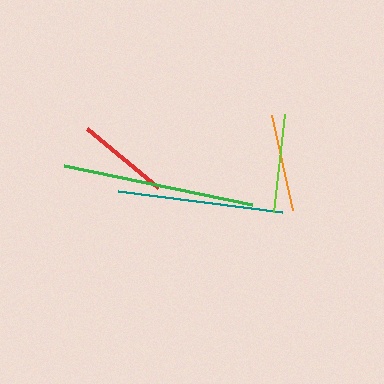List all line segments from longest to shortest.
From longest to shortest: green, teal, lime, orange, red.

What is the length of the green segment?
The green segment is approximately 193 pixels long.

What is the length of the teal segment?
The teal segment is approximately 165 pixels long.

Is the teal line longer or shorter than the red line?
The teal line is longer than the red line.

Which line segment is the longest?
The green line is the longest at approximately 193 pixels.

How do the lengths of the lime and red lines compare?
The lime and red lines are approximately the same length.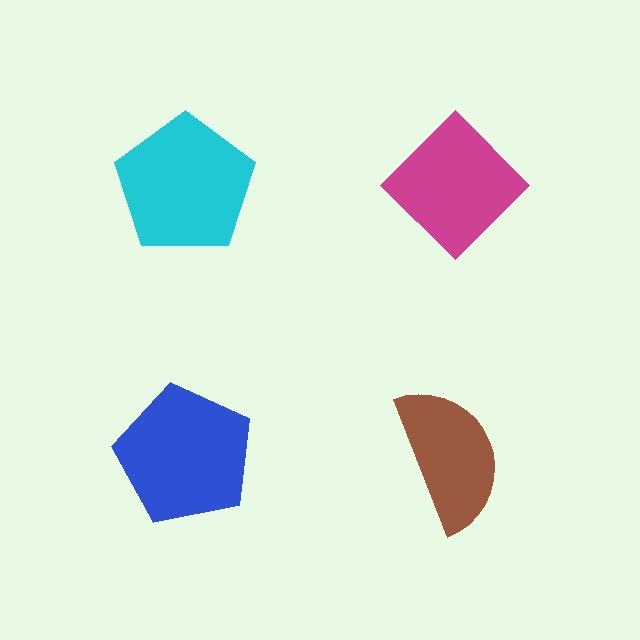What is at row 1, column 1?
A cyan pentagon.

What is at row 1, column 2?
A magenta diamond.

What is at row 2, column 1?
A blue pentagon.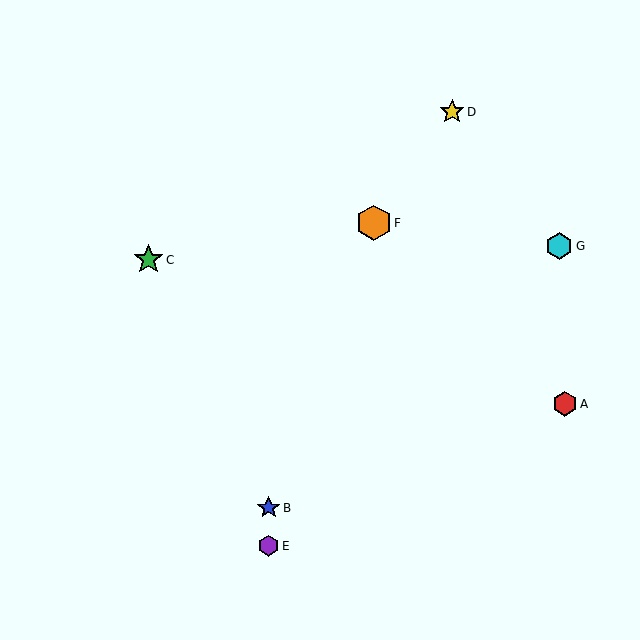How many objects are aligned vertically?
2 objects (B, E) are aligned vertically.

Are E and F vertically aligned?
No, E is at x≈269 and F is at x≈374.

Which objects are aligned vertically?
Objects B, E are aligned vertically.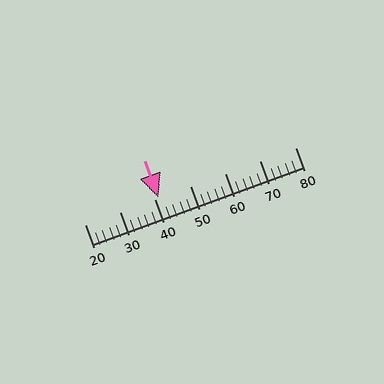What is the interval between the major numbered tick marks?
The major tick marks are spaced 10 units apart.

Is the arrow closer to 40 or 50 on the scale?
The arrow is closer to 40.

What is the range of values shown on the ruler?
The ruler shows values from 20 to 80.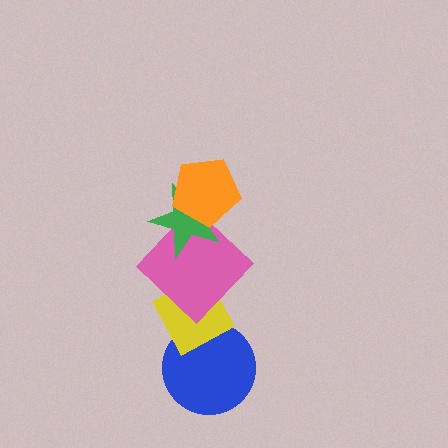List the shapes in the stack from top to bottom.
From top to bottom: the orange pentagon, the green star, the pink diamond, the yellow diamond, the blue circle.